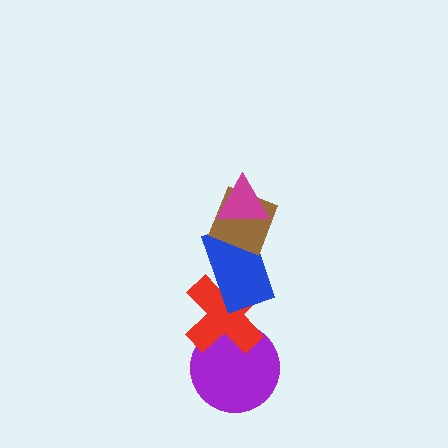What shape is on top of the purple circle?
The red cross is on top of the purple circle.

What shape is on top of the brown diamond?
The magenta triangle is on top of the brown diamond.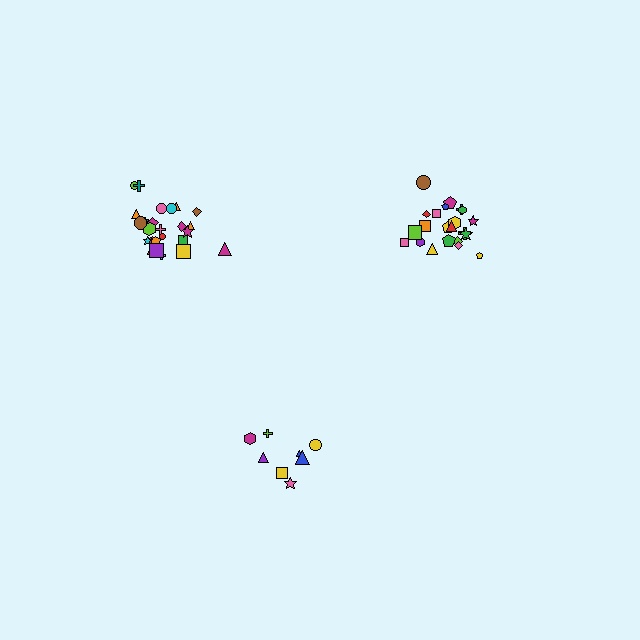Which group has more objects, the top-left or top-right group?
The top-left group.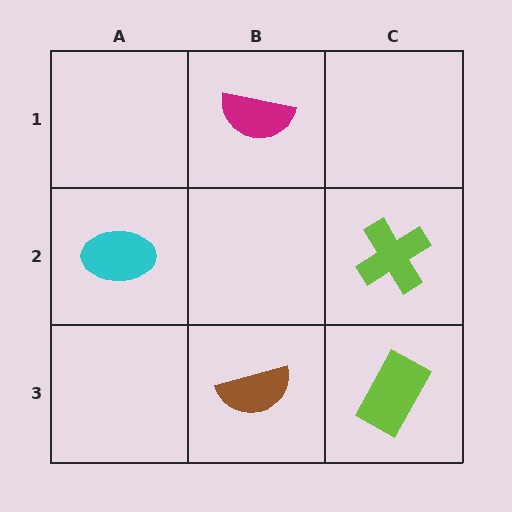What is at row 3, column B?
A brown semicircle.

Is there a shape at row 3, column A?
No, that cell is empty.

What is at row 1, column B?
A magenta semicircle.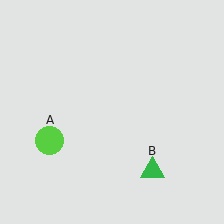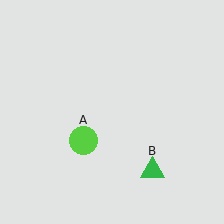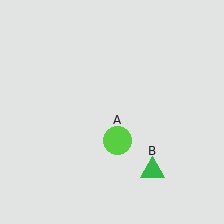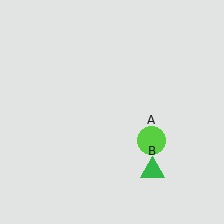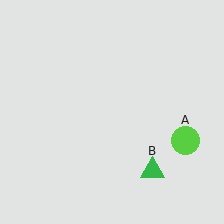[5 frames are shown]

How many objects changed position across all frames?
1 object changed position: lime circle (object A).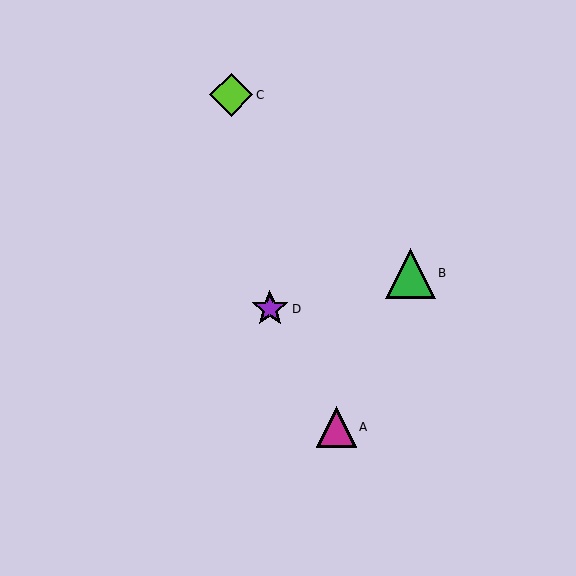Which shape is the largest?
The green triangle (labeled B) is the largest.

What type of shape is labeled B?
Shape B is a green triangle.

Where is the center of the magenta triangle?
The center of the magenta triangle is at (336, 427).